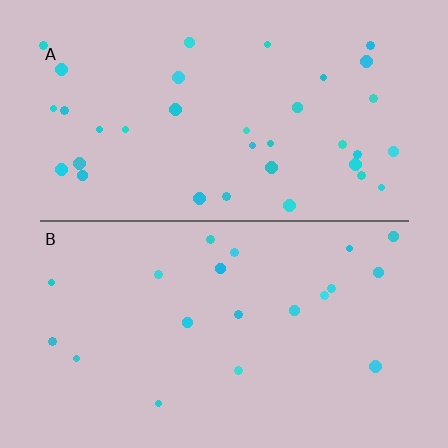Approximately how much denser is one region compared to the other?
Approximately 1.8× — region A over region B.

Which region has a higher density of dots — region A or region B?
A (the top).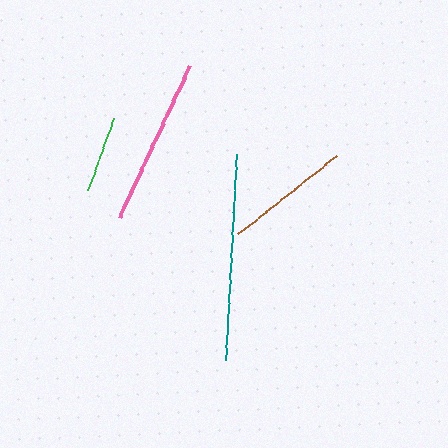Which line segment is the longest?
The teal line is the longest at approximately 206 pixels.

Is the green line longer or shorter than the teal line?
The teal line is longer than the green line.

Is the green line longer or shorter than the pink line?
The pink line is longer than the green line.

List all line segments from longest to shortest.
From longest to shortest: teal, pink, brown, green.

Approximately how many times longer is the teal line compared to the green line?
The teal line is approximately 2.7 times the length of the green line.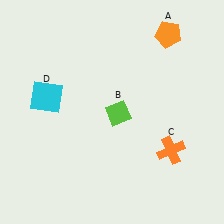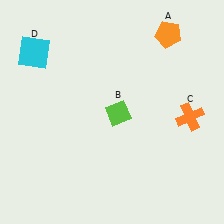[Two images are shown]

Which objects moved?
The objects that moved are: the orange cross (C), the cyan square (D).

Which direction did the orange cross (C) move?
The orange cross (C) moved up.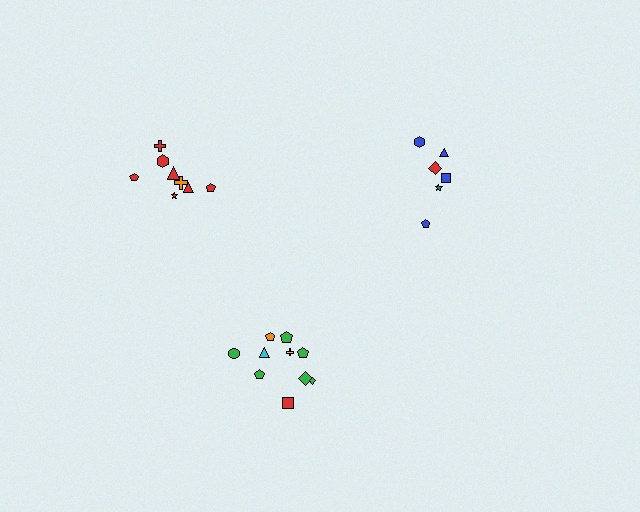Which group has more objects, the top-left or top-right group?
The top-left group.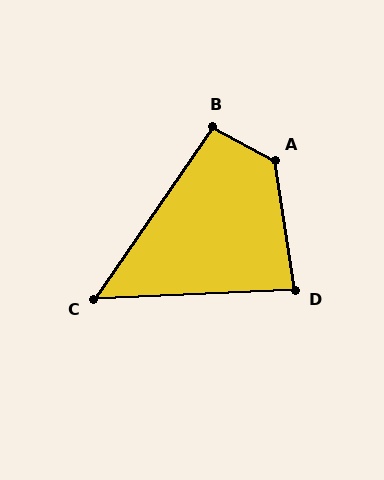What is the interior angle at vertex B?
Approximately 96 degrees (obtuse).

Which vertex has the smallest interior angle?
C, at approximately 53 degrees.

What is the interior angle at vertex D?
Approximately 84 degrees (acute).